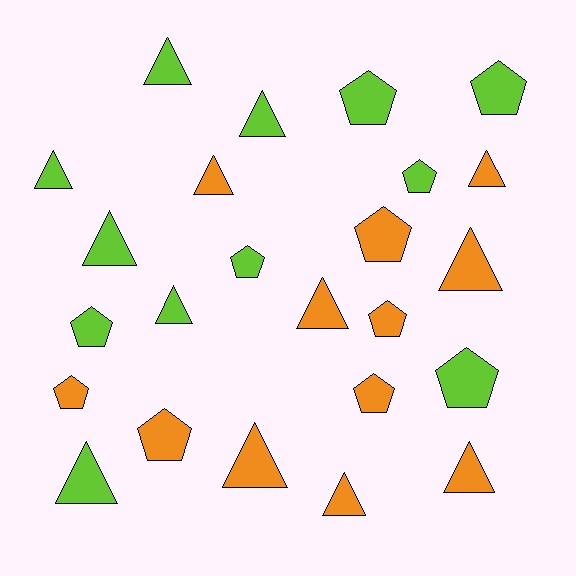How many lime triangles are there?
There are 6 lime triangles.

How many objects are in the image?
There are 24 objects.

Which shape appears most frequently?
Triangle, with 13 objects.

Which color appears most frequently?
Orange, with 12 objects.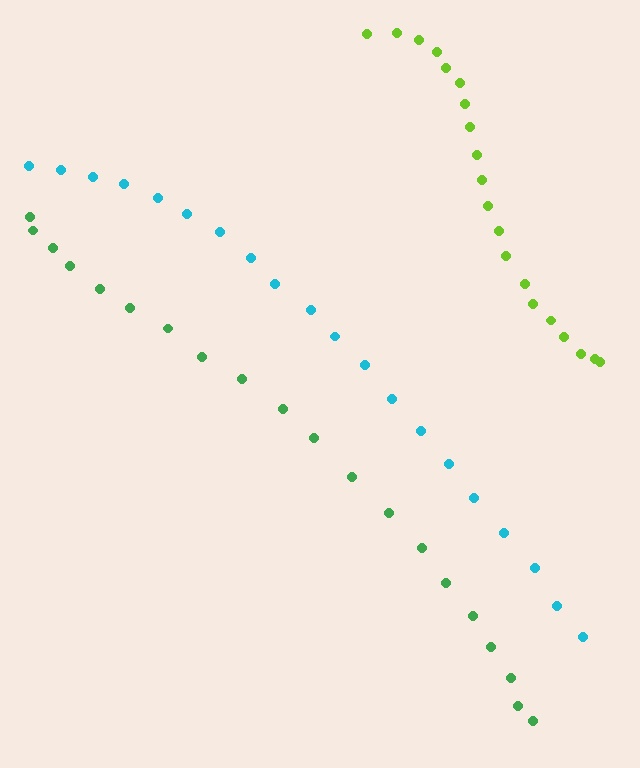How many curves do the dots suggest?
There are 3 distinct paths.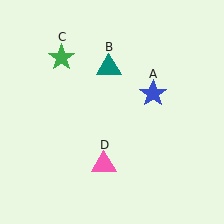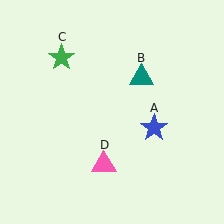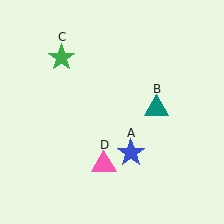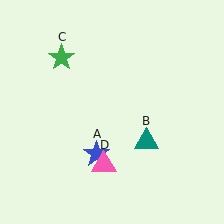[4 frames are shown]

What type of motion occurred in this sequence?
The blue star (object A), teal triangle (object B) rotated clockwise around the center of the scene.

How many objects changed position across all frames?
2 objects changed position: blue star (object A), teal triangle (object B).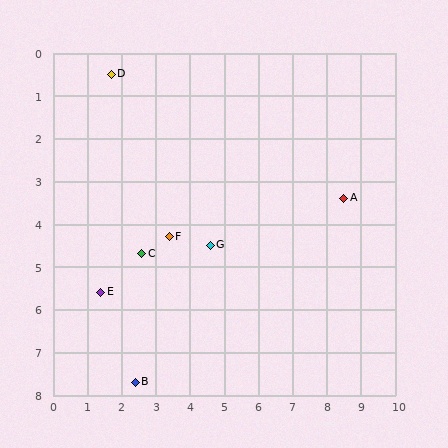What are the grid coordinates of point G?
Point G is at approximately (4.6, 4.5).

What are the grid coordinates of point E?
Point E is at approximately (1.4, 5.6).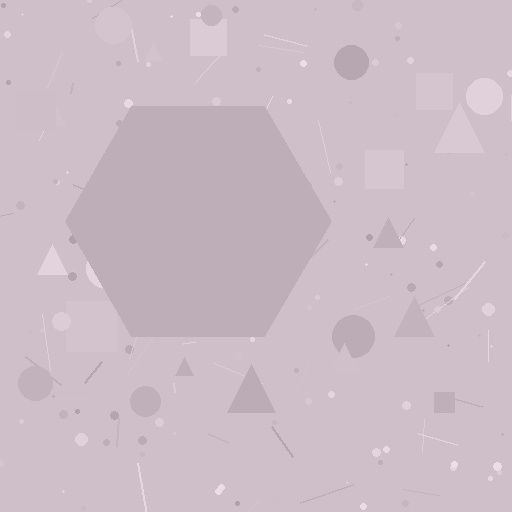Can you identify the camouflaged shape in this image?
The camouflaged shape is a hexagon.